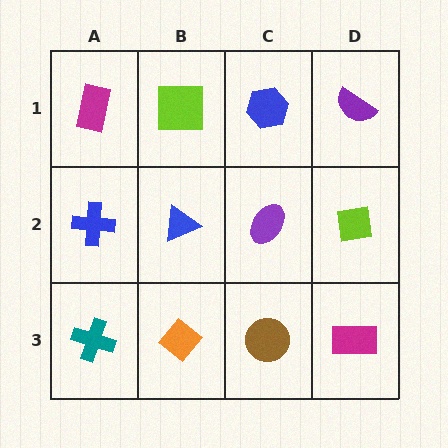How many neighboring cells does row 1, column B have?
3.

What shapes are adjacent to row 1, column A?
A blue cross (row 2, column A), a lime square (row 1, column B).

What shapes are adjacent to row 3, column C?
A purple ellipse (row 2, column C), an orange diamond (row 3, column B), a magenta rectangle (row 3, column D).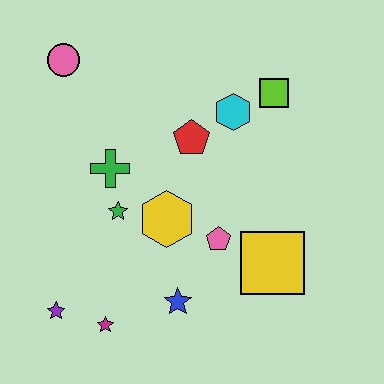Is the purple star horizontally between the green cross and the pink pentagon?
No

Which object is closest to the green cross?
The green star is closest to the green cross.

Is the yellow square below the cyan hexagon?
Yes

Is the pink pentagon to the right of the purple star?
Yes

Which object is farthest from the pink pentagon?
The pink circle is farthest from the pink pentagon.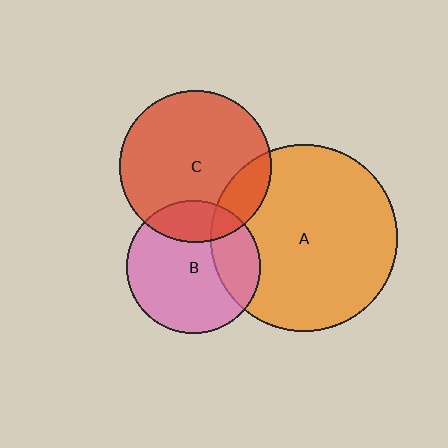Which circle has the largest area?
Circle A (orange).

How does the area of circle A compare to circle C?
Approximately 1.5 times.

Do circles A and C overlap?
Yes.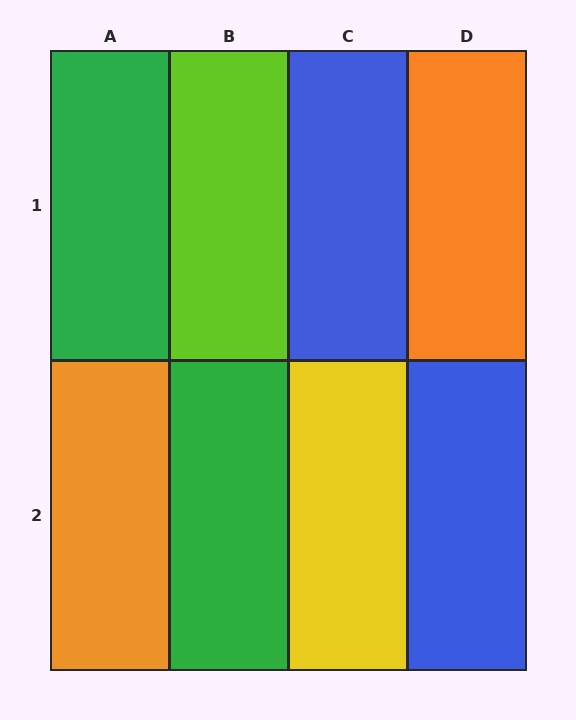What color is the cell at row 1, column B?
Lime.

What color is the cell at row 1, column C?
Blue.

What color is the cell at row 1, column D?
Orange.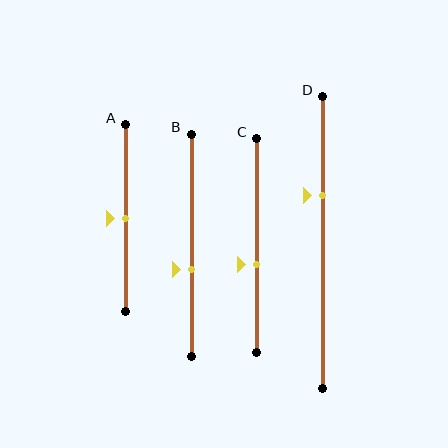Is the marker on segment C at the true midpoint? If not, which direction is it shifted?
No, the marker on segment C is shifted downward by about 9% of the segment length.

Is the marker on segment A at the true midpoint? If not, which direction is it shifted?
Yes, the marker on segment A is at the true midpoint.